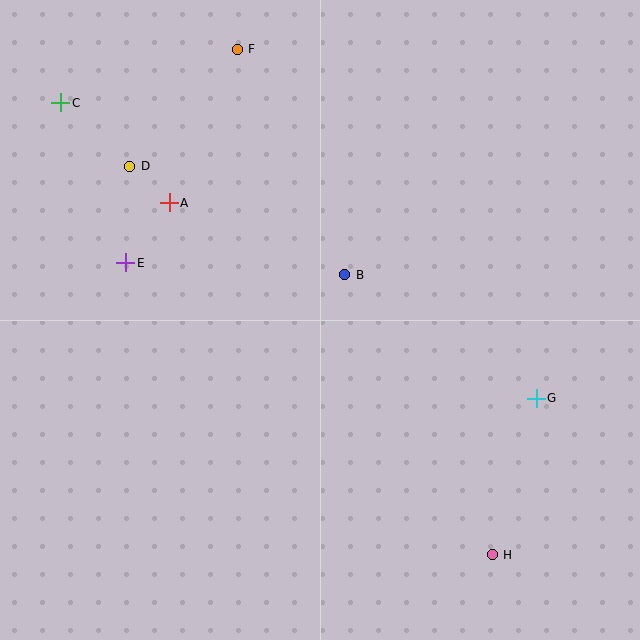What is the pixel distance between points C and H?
The distance between C and H is 625 pixels.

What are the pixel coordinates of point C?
Point C is at (61, 103).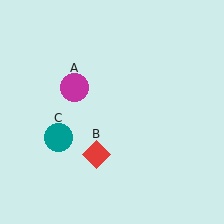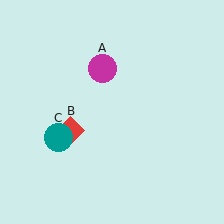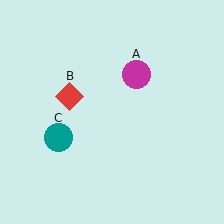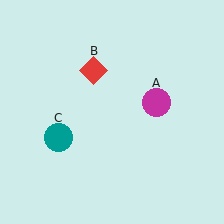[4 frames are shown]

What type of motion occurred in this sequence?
The magenta circle (object A), red diamond (object B) rotated clockwise around the center of the scene.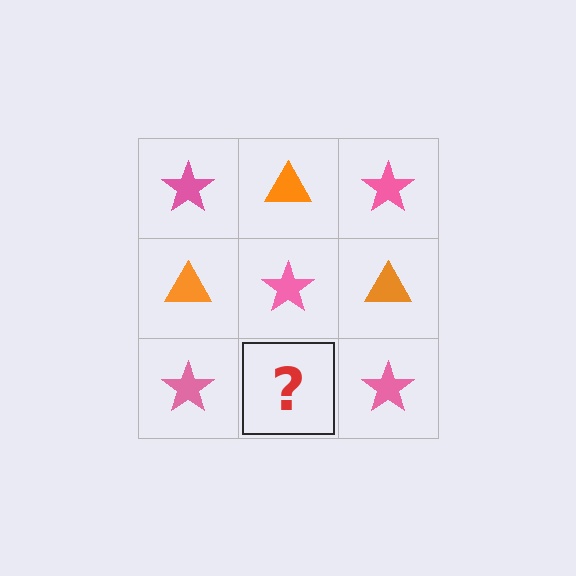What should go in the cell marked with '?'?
The missing cell should contain an orange triangle.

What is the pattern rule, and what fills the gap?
The rule is that it alternates pink star and orange triangle in a checkerboard pattern. The gap should be filled with an orange triangle.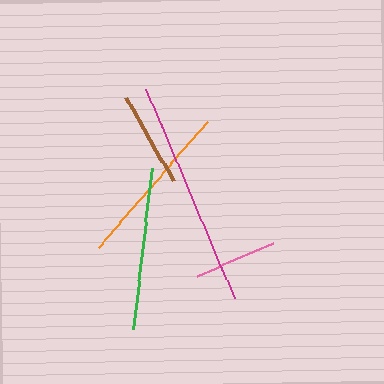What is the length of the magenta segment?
The magenta segment is approximately 228 pixels long.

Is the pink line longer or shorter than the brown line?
The brown line is longer than the pink line.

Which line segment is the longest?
The magenta line is the longest at approximately 228 pixels.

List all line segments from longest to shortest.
From longest to shortest: magenta, orange, green, brown, pink.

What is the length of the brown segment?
The brown segment is approximately 96 pixels long.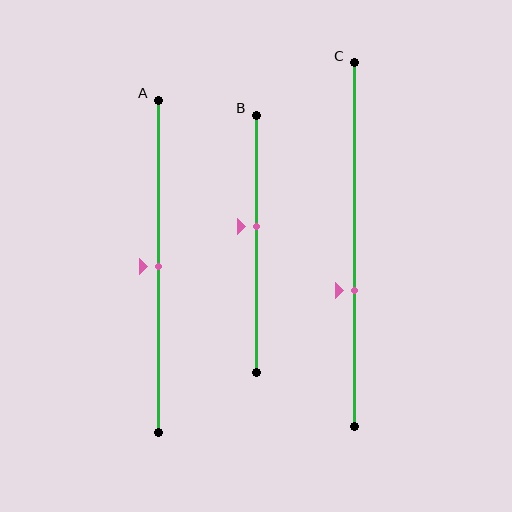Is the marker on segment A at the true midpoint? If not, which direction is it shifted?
Yes, the marker on segment A is at the true midpoint.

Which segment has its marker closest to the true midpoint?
Segment A has its marker closest to the true midpoint.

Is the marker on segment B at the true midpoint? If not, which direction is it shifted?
No, the marker on segment B is shifted upward by about 7% of the segment length.